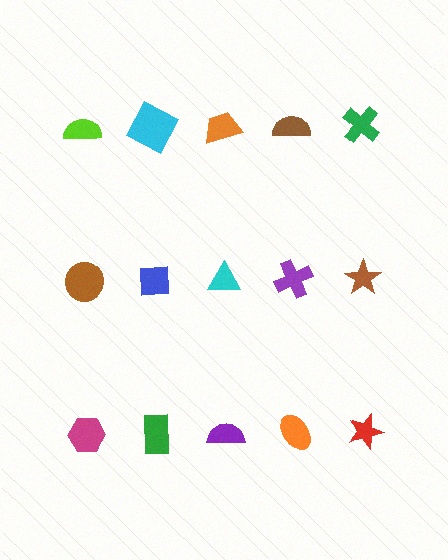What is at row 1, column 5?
A green cross.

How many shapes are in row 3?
5 shapes.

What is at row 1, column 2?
A cyan square.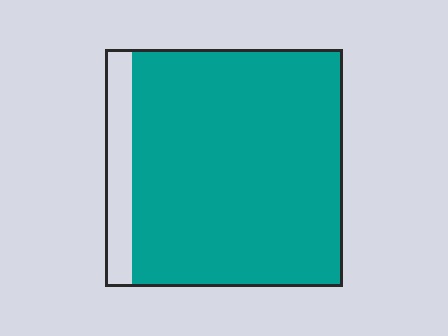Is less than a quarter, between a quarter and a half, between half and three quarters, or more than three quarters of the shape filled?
More than three quarters.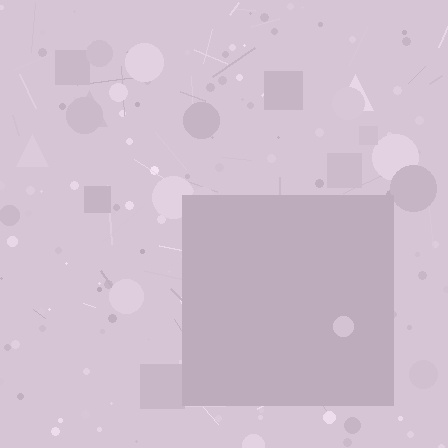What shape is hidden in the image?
A square is hidden in the image.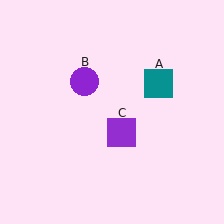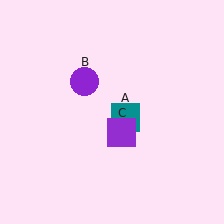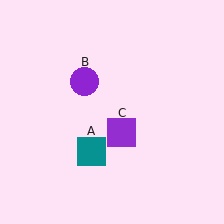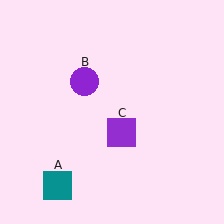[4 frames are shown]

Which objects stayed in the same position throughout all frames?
Purple circle (object B) and purple square (object C) remained stationary.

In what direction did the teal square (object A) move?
The teal square (object A) moved down and to the left.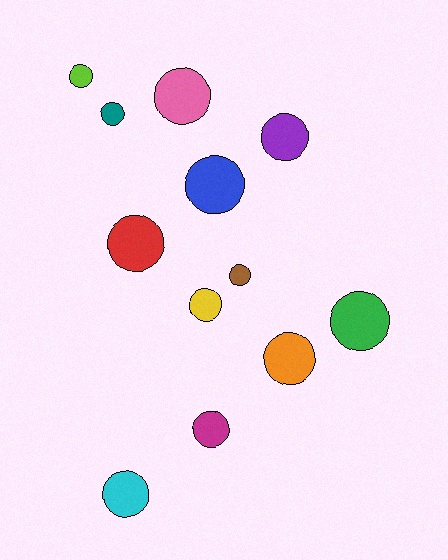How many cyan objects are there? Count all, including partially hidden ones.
There is 1 cyan object.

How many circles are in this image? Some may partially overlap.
There are 12 circles.